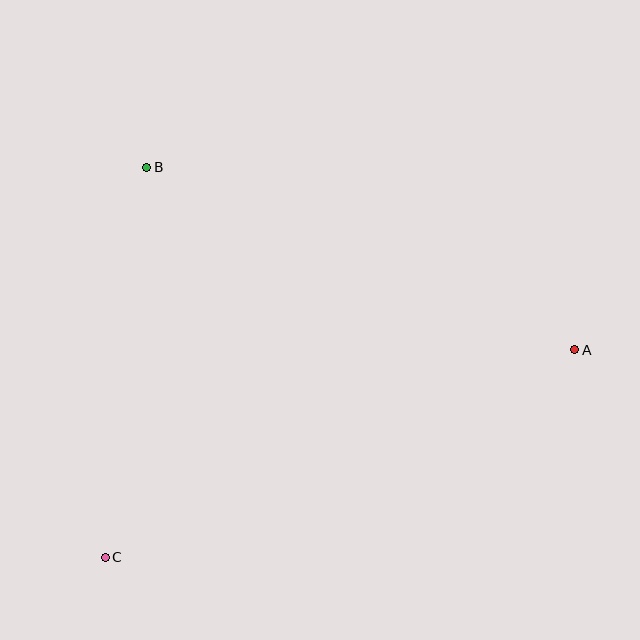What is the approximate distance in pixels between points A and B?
The distance between A and B is approximately 465 pixels.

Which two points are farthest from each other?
Points A and C are farthest from each other.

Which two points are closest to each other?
Points B and C are closest to each other.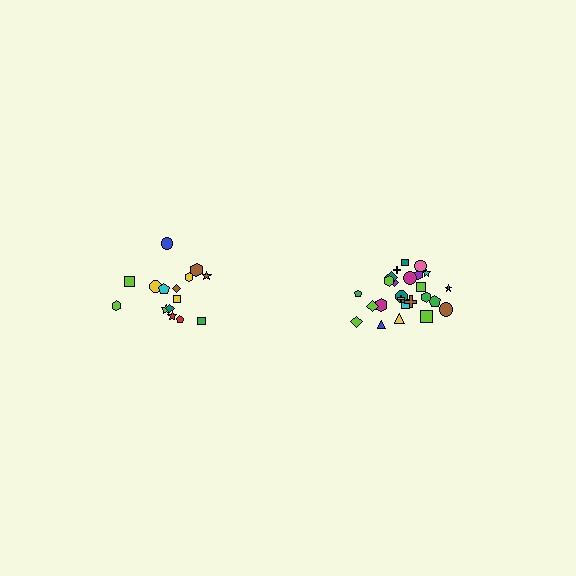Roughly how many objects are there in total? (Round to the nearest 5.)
Roughly 40 objects in total.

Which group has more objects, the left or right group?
The right group.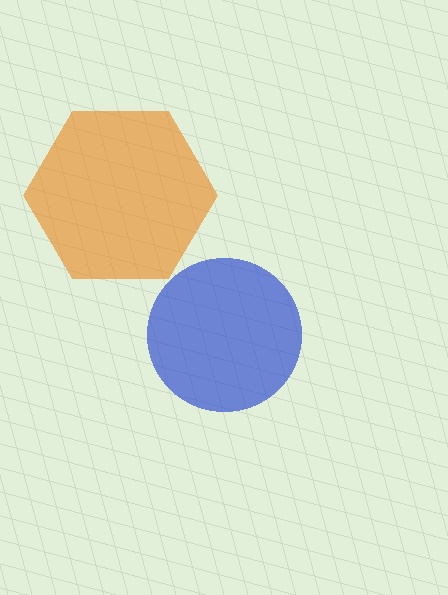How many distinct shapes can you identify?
There are 2 distinct shapes: a blue circle, an orange hexagon.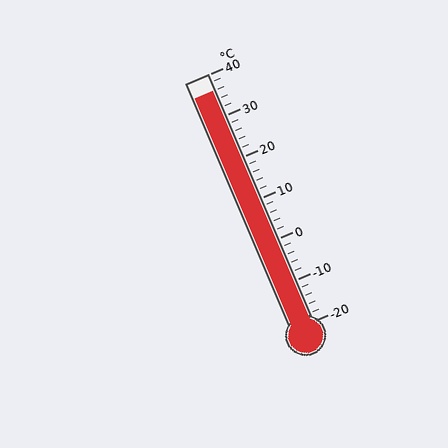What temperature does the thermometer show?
The thermometer shows approximately 36°C.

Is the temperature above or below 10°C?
The temperature is above 10°C.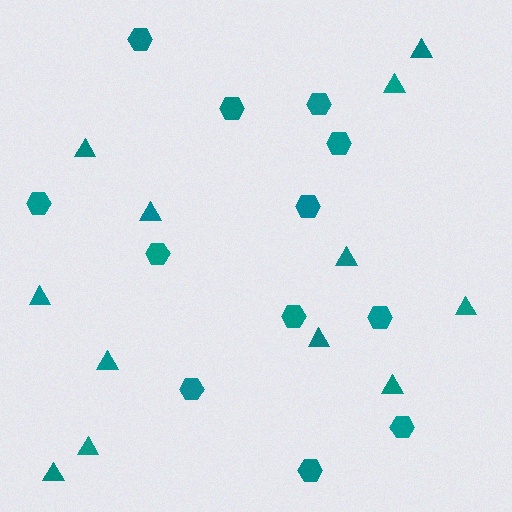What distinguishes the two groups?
There are 2 groups: one group of triangles (12) and one group of hexagons (12).